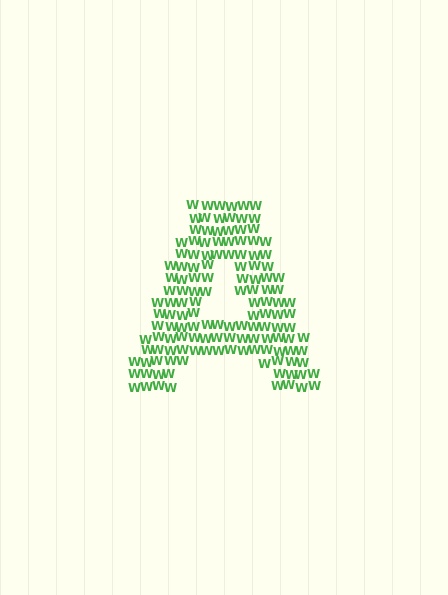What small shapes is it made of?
It is made of small letter W's.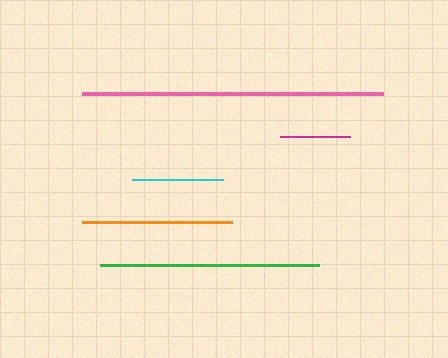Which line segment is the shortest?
The magenta line is the shortest at approximately 69 pixels.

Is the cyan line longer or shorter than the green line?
The green line is longer than the cyan line.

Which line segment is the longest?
The pink line is the longest at approximately 301 pixels.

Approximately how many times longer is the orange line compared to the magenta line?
The orange line is approximately 2.2 times the length of the magenta line.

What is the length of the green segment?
The green segment is approximately 219 pixels long.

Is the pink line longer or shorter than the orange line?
The pink line is longer than the orange line.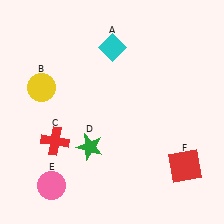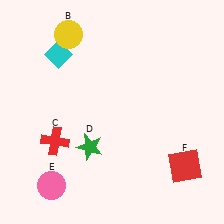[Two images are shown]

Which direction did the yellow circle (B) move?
The yellow circle (B) moved up.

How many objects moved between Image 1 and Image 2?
2 objects moved between the two images.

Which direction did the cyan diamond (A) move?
The cyan diamond (A) moved left.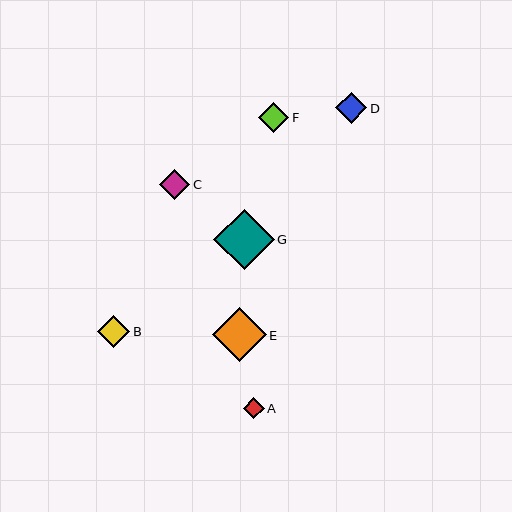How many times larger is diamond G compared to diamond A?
Diamond G is approximately 2.9 times the size of diamond A.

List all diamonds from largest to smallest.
From largest to smallest: G, E, B, D, F, C, A.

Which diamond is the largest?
Diamond G is the largest with a size of approximately 61 pixels.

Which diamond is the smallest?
Diamond A is the smallest with a size of approximately 21 pixels.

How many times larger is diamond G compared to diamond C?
Diamond G is approximately 2.0 times the size of diamond C.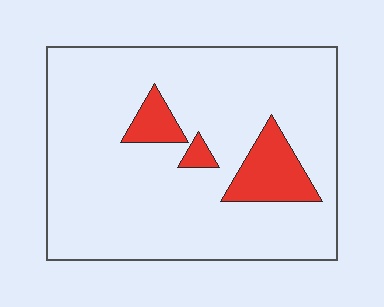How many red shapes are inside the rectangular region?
3.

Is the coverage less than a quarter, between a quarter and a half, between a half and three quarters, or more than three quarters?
Less than a quarter.